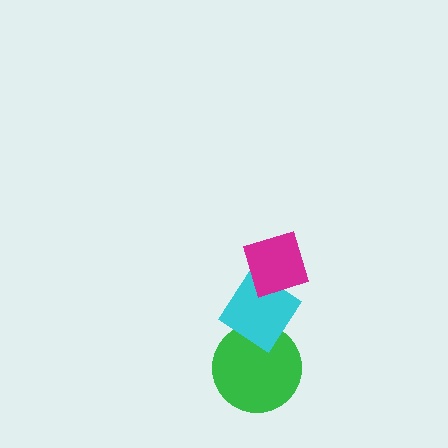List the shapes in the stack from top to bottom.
From top to bottom: the magenta diamond, the cyan diamond, the green circle.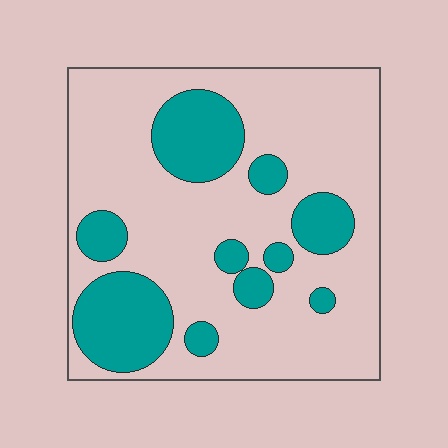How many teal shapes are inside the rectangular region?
10.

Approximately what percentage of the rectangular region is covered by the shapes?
Approximately 25%.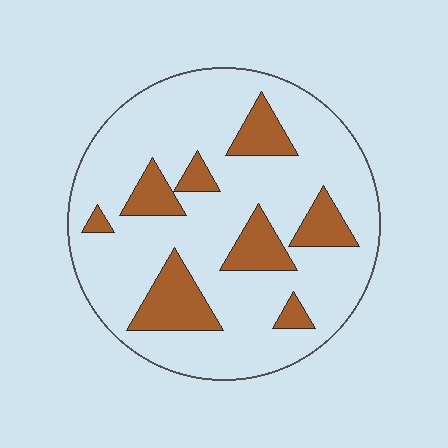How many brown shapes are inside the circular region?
8.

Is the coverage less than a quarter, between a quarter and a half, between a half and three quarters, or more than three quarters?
Less than a quarter.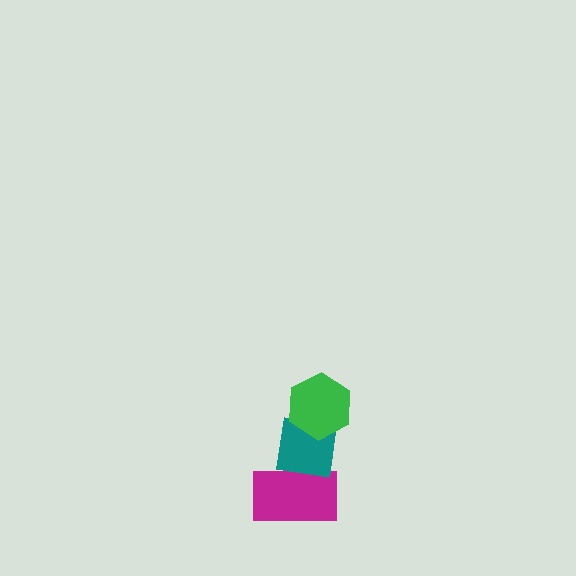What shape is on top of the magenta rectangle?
The teal square is on top of the magenta rectangle.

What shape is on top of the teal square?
The green hexagon is on top of the teal square.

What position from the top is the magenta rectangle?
The magenta rectangle is 3rd from the top.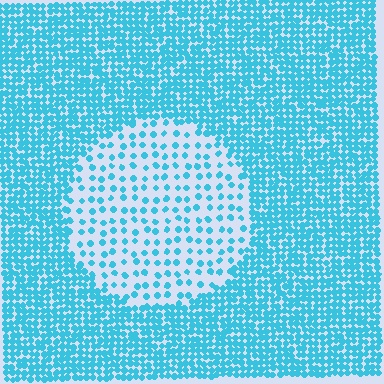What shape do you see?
I see a circle.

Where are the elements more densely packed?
The elements are more densely packed outside the circle boundary.